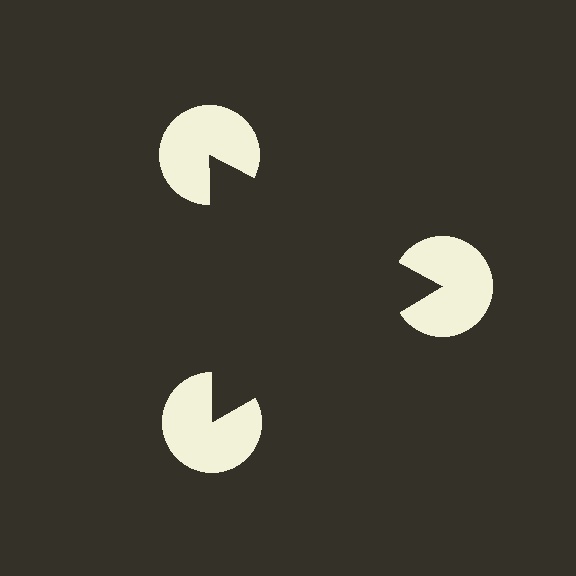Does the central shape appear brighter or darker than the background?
It typically appears slightly darker than the background, even though no actual brightness change is drawn.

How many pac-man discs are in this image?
There are 3 — one at each vertex of the illusory triangle.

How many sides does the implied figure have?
3 sides.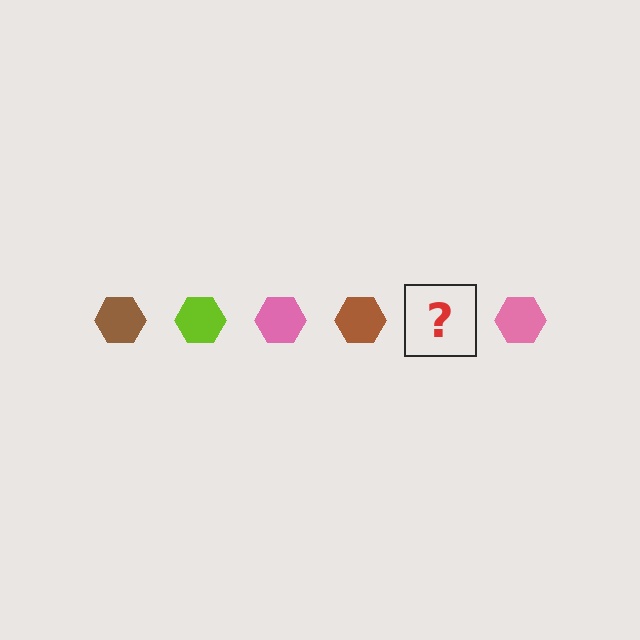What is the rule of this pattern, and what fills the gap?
The rule is that the pattern cycles through brown, lime, pink hexagons. The gap should be filled with a lime hexagon.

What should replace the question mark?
The question mark should be replaced with a lime hexagon.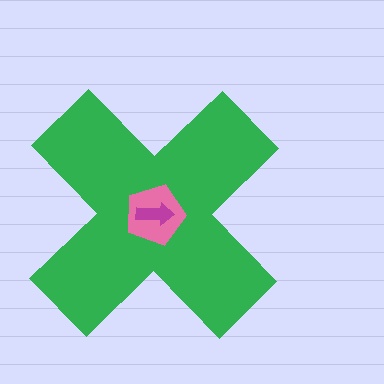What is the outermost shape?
The green cross.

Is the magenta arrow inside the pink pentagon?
Yes.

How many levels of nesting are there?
3.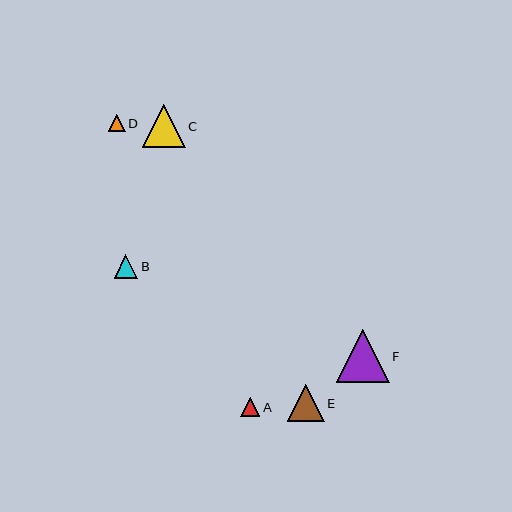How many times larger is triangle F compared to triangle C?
Triangle F is approximately 1.2 times the size of triangle C.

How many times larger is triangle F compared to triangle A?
Triangle F is approximately 2.8 times the size of triangle A.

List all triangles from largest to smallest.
From largest to smallest: F, C, E, B, A, D.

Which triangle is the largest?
Triangle F is the largest with a size of approximately 53 pixels.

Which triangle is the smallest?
Triangle D is the smallest with a size of approximately 17 pixels.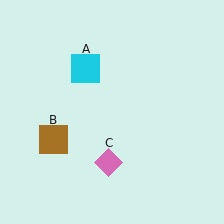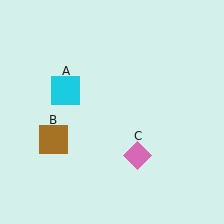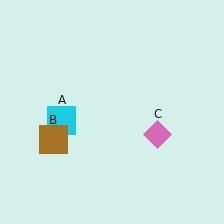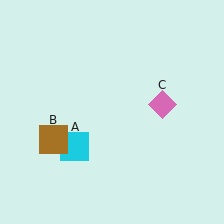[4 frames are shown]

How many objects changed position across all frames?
2 objects changed position: cyan square (object A), pink diamond (object C).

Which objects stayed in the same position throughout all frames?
Brown square (object B) remained stationary.